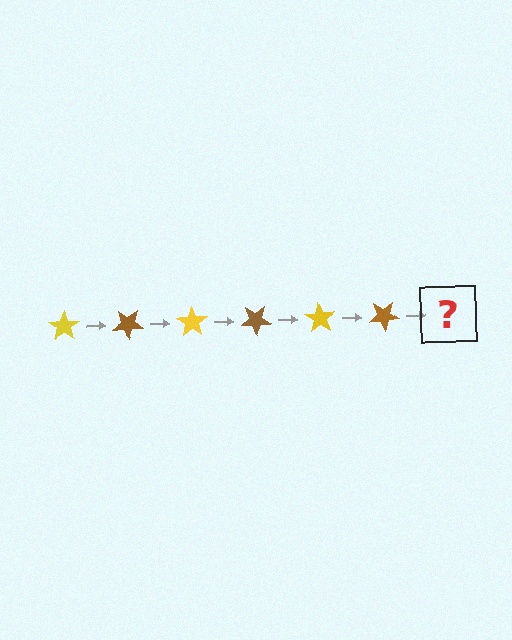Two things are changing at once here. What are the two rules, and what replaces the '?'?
The two rules are that it rotates 35 degrees each step and the color cycles through yellow and brown. The '?' should be a yellow star, rotated 210 degrees from the start.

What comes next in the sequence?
The next element should be a yellow star, rotated 210 degrees from the start.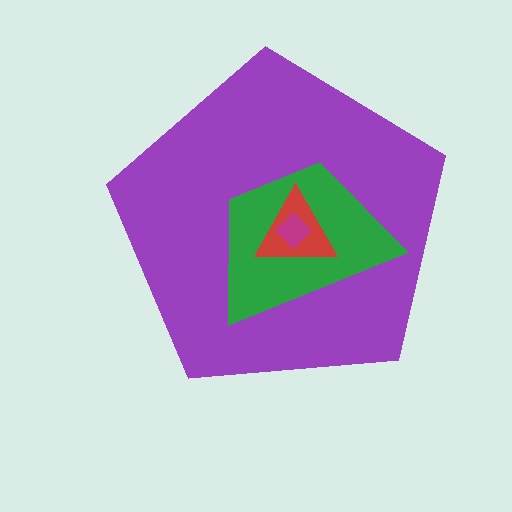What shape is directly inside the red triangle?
The magenta diamond.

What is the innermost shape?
The magenta diamond.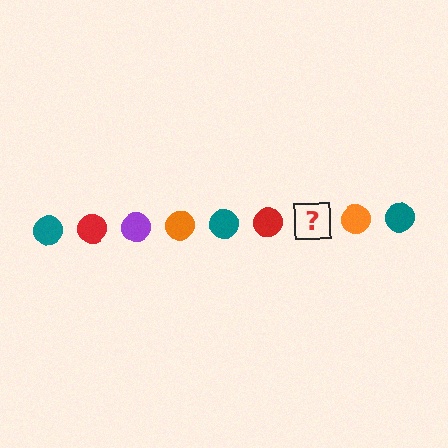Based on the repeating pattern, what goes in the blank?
The blank should be a purple circle.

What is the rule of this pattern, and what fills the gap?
The rule is that the pattern cycles through teal, red, purple, orange circles. The gap should be filled with a purple circle.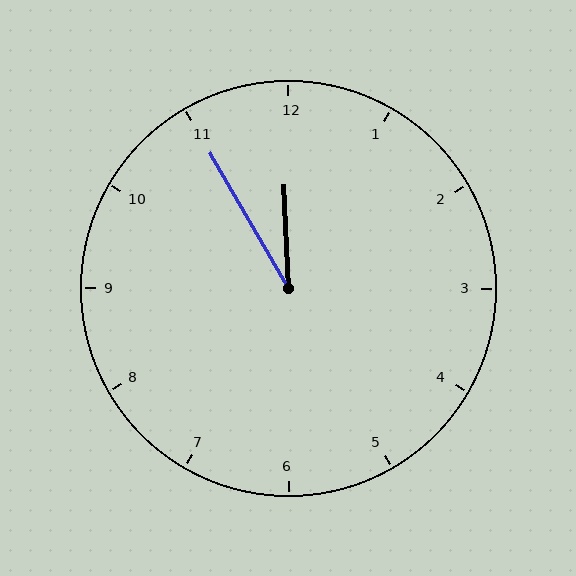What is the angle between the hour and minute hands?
Approximately 28 degrees.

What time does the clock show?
11:55.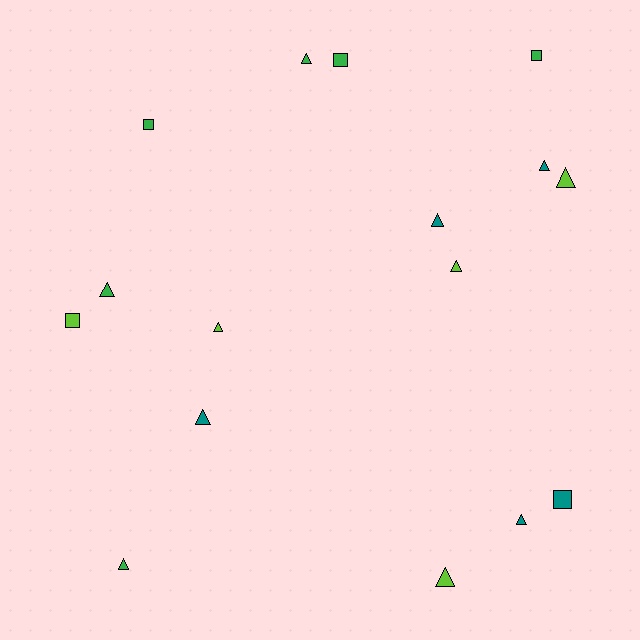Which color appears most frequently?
Green, with 6 objects.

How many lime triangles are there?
There are 4 lime triangles.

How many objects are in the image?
There are 16 objects.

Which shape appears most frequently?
Triangle, with 11 objects.